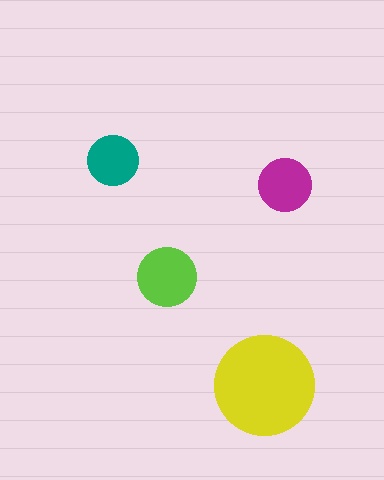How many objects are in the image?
There are 4 objects in the image.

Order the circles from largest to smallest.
the yellow one, the lime one, the magenta one, the teal one.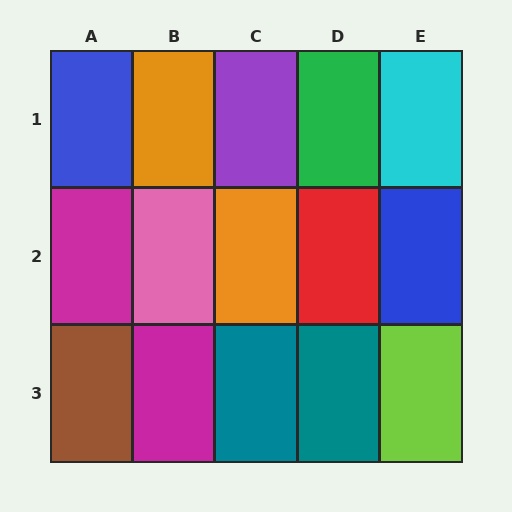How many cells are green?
1 cell is green.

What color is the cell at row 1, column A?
Blue.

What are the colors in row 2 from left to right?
Magenta, pink, orange, red, blue.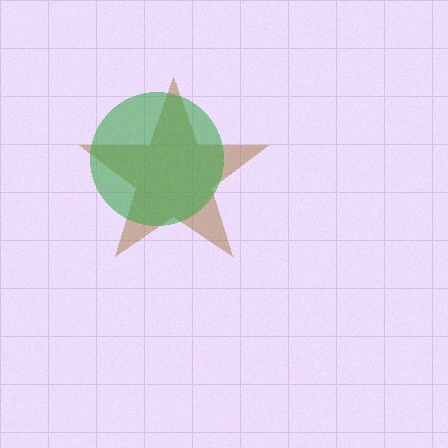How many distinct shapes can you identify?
There are 2 distinct shapes: a brown star, a green circle.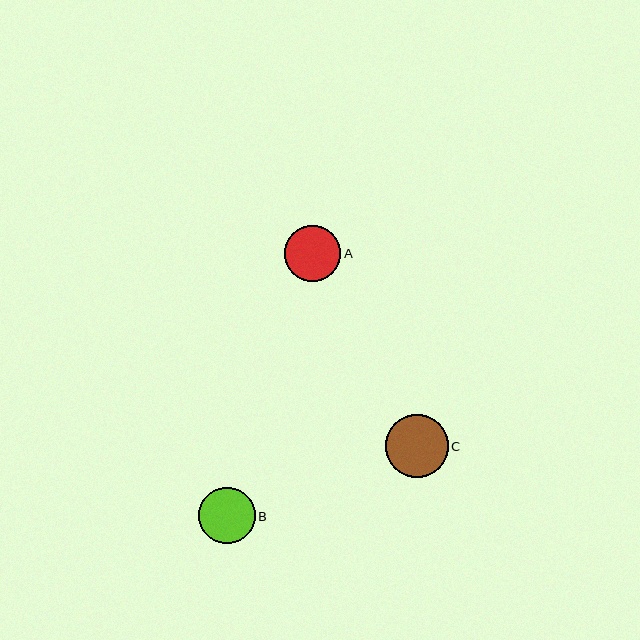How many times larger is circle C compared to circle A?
Circle C is approximately 1.1 times the size of circle A.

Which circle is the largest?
Circle C is the largest with a size of approximately 63 pixels.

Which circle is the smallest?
Circle A is the smallest with a size of approximately 56 pixels.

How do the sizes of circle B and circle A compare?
Circle B and circle A are approximately the same size.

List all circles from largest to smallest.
From largest to smallest: C, B, A.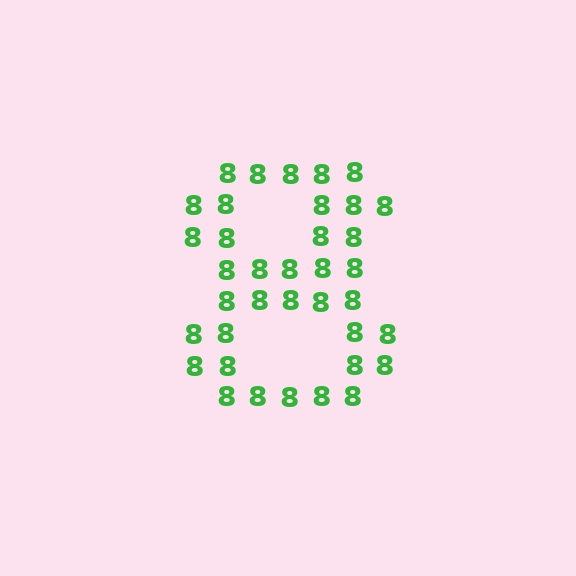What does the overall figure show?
The overall figure shows the digit 8.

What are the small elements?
The small elements are digit 8's.